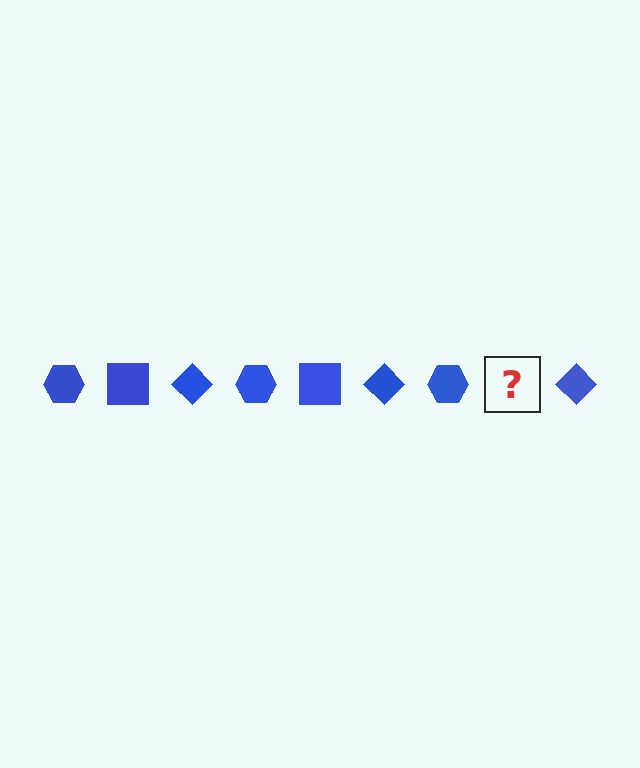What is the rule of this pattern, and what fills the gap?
The rule is that the pattern cycles through hexagon, square, diamond shapes in blue. The gap should be filled with a blue square.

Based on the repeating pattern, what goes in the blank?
The blank should be a blue square.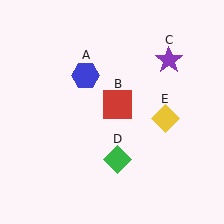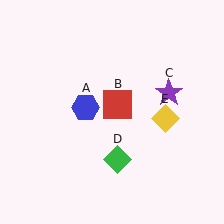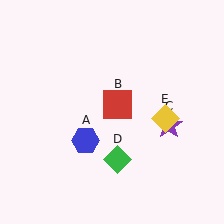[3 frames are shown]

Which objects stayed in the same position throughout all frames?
Red square (object B) and green diamond (object D) and yellow diamond (object E) remained stationary.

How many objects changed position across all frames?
2 objects changed position: blue hexagon (object A), purple star (object C).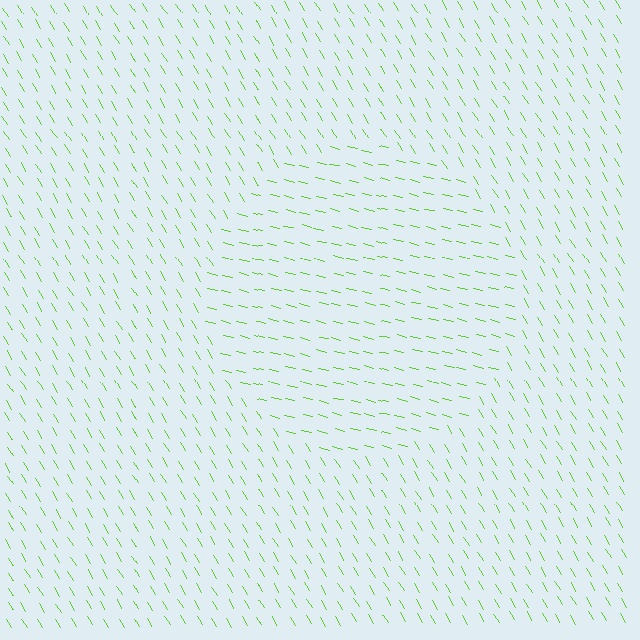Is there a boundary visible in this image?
Yes, there is a texture boundary formed by a change in line orientation.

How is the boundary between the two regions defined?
The boundary is defined purely by a change in line orientation (approximately 45 degrees difference). All lines are the same color and thickness.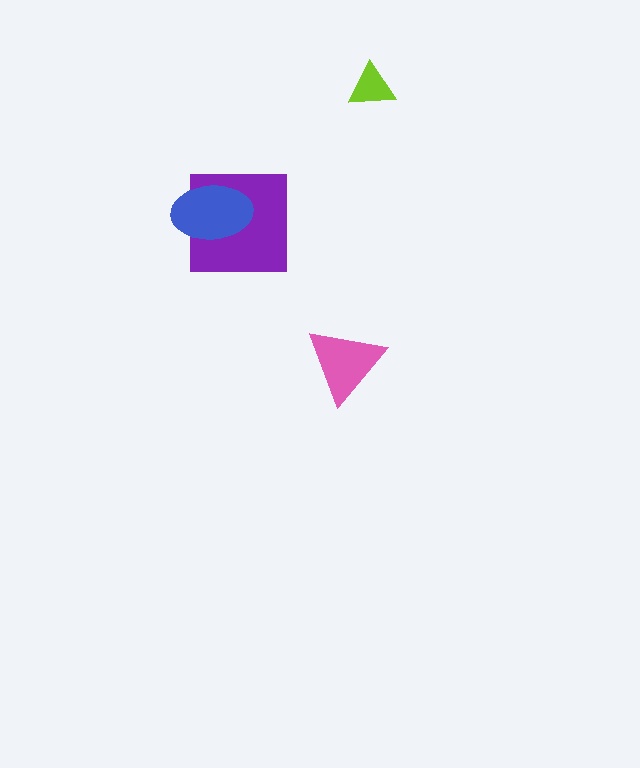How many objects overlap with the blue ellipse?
1 object overlaps with the blue ellipse.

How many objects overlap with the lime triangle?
0 objects overlap with the lime triangle.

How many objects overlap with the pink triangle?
0 objects overlap with the pink triangle.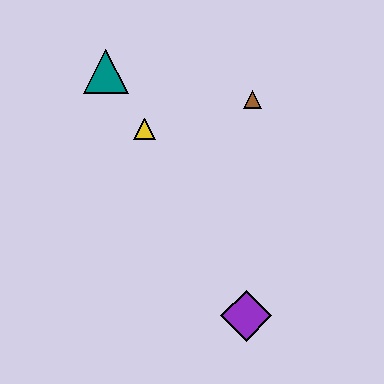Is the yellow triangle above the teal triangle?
No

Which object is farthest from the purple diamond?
The teal triangle is farthest from the purple diamond.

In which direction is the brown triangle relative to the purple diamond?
The brown triangle is above the purple diamond.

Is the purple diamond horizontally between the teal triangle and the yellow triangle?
No